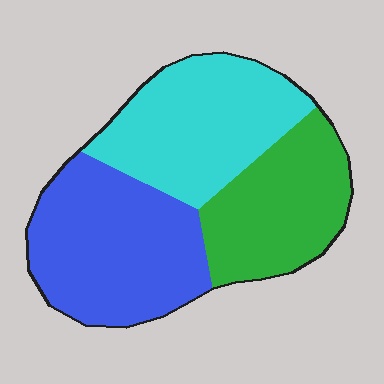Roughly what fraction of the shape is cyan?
Cyan takes up about one third (1/3) of the shape.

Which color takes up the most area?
Blue, at roughly 40%.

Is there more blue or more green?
Blue.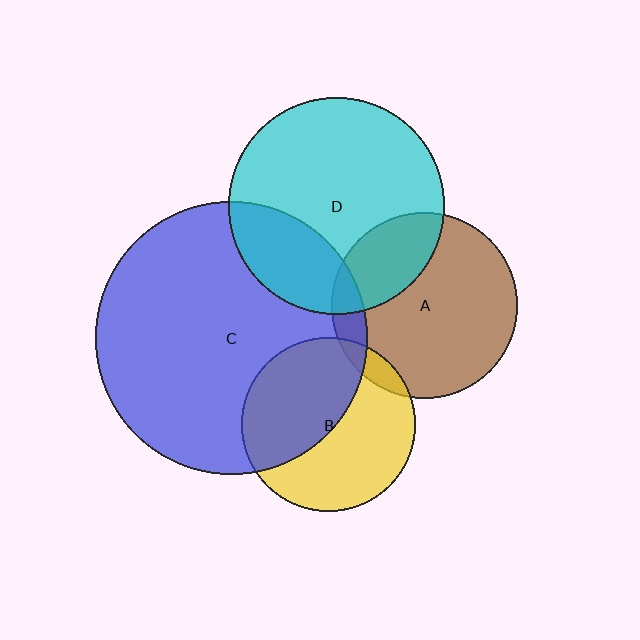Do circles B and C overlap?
Yes.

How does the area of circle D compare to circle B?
Approximately 1.5 times.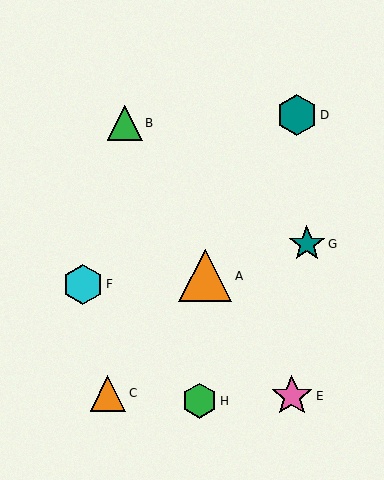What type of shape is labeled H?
Shape H is a green hexagon.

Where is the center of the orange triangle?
The center of the orange triangle is at (205, 276).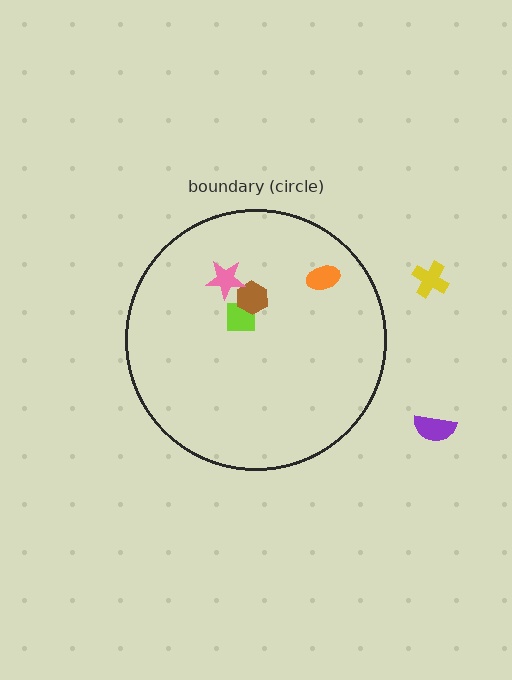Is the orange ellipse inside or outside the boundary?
Inside.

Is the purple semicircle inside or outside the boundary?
Outside.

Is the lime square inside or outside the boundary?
Inside.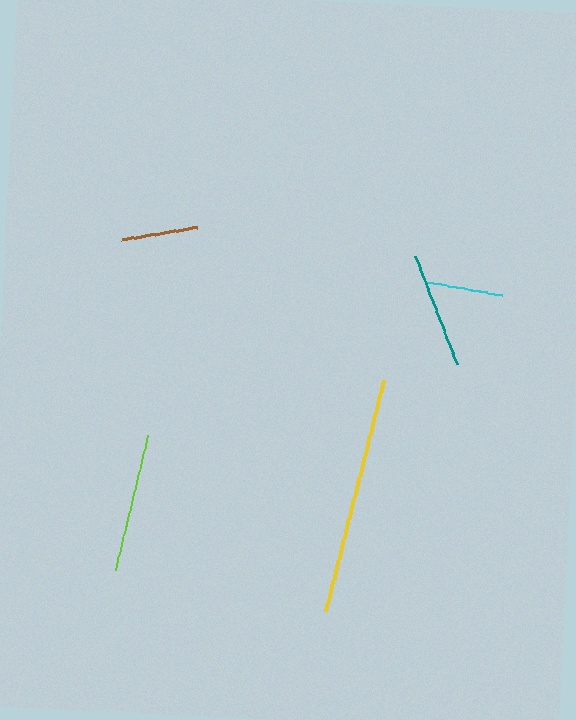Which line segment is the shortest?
The brown line is the shortest at approximately 76 pixels.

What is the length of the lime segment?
The lime segment is approximately 139 pixels long.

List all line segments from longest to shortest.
From longest to shortest: yellow, lime, teal, cyan, brown.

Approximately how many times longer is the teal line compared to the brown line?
The teal line is approximately 1.5 times the length of the brown line.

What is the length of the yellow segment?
The yellow segment is approximately 238 pixels long.